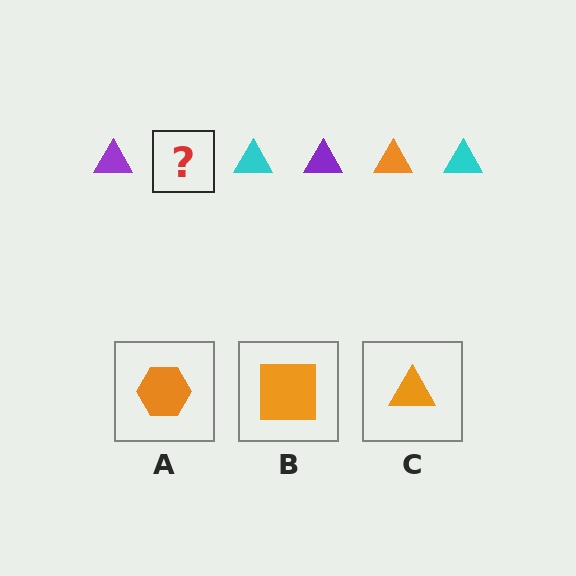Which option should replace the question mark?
Option C.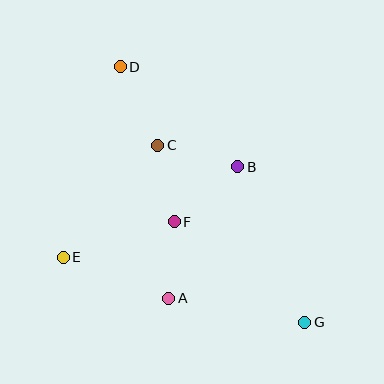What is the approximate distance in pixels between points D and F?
The distance between D and F is approximately 164 pixels.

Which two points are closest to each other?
Points A and F are closest to each other.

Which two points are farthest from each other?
Points D and G are farthest from each other.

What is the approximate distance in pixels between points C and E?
The distance between C and E is approximately 146 pixels.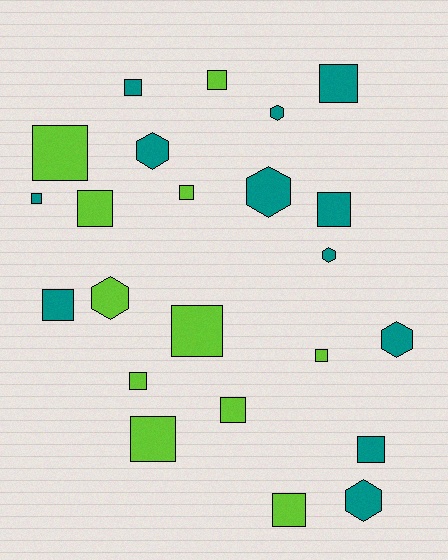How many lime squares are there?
There are 10 lime squares.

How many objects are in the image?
There are 23 objects.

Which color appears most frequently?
Teal, with 12 objects.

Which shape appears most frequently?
Square, with 16 objects.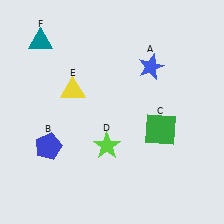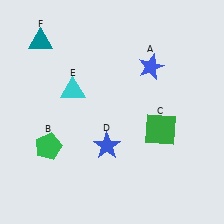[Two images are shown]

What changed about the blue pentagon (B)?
In Image 1, B is blue. In Image 2, it changed to green.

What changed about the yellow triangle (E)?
In Image 1, E is yellow. In Image 2, it changed to cyan.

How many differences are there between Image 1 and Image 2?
There are 3 differences between the two images.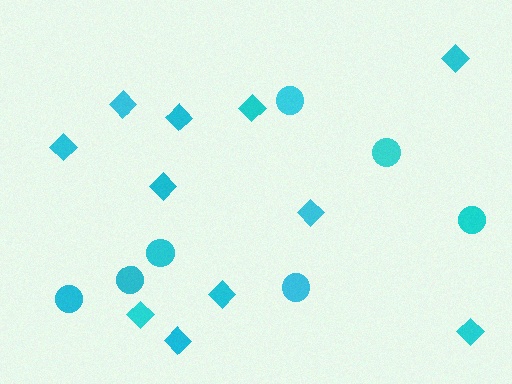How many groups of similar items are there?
There are 2 groups: one group of circles (7) and one group of diamonds (11).